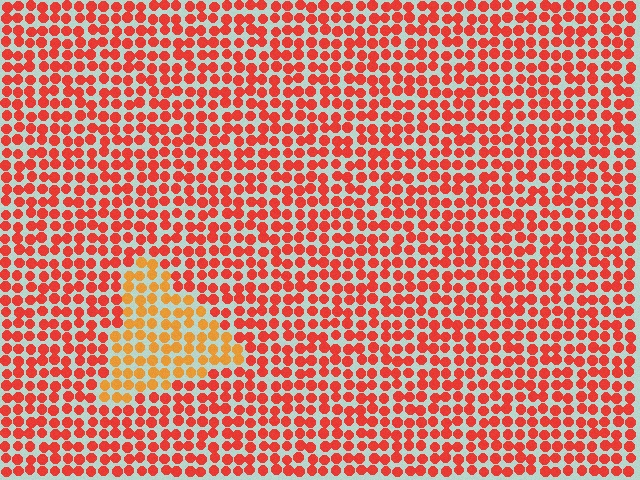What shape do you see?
I see a triangle.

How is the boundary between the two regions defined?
The boundary is defined purely by a slight shift in hue (about 32 degrees). Spacing, size, and orientation are identical on both sides.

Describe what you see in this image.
The image is filled with small red elements in a uniform arrangement. A triangle-shaped region is visible where the elements are tinted to a slightly different hue, forming a subtle color boundary.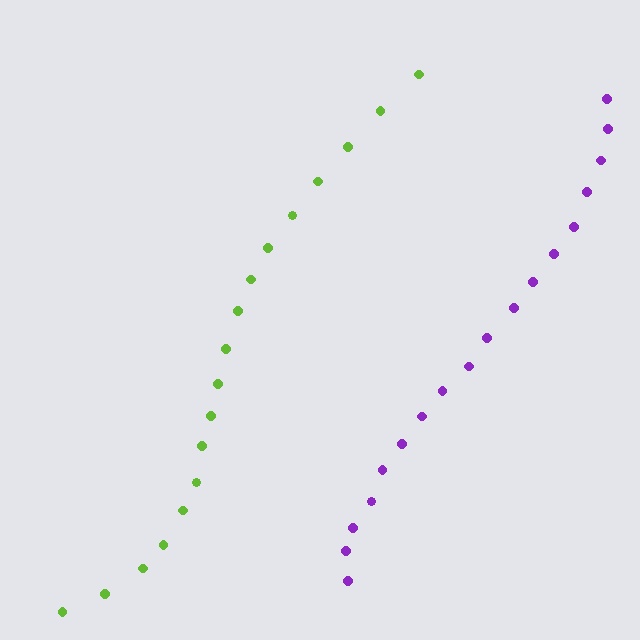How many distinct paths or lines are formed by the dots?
There are 2 distinct paths.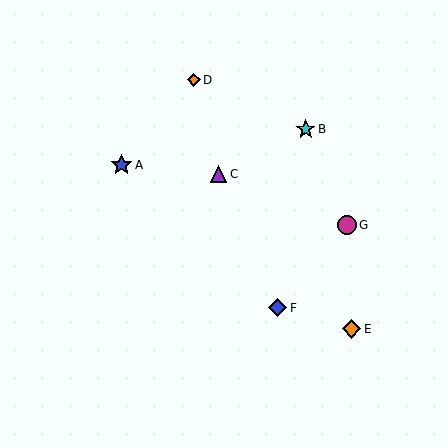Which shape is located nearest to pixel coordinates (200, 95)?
The orange diamond (labeled D) at (194, 80) is nearest to that location.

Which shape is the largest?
The blue star (labeled A) is the largest.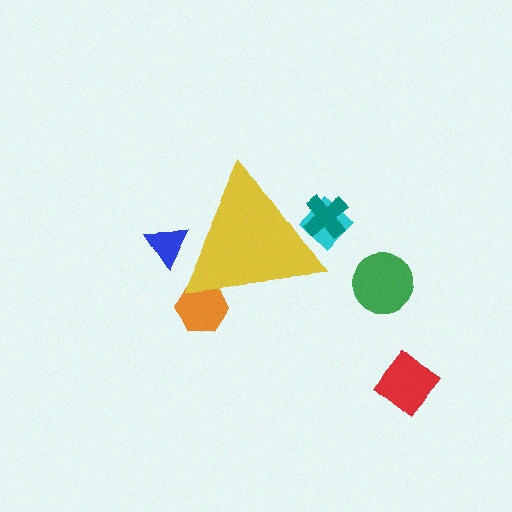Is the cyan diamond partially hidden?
Yes, the cyan diamond is partially hidden behind the yellow triangle.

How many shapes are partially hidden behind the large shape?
4 shapes are partially hidden.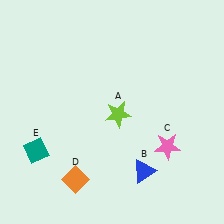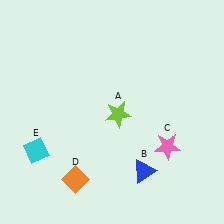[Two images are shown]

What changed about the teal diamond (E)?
In Image 1, E is teal. In Image 2, it changed to cyan.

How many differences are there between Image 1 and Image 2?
There is 1 difference between the two images.